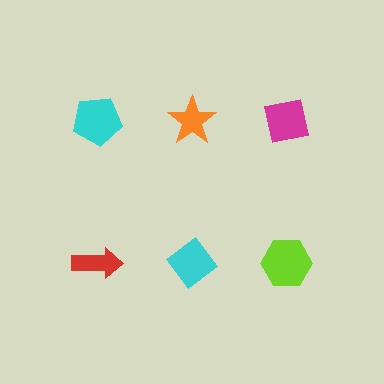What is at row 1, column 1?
A cyan pentagon.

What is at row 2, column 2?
A cyan diamond.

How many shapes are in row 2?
3 shapes.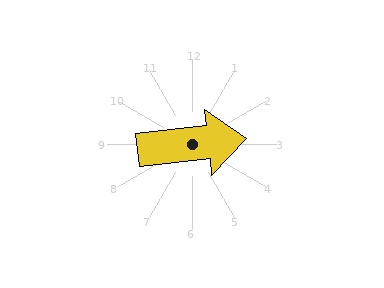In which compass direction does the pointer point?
East.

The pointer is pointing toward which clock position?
Roughly 3 o'clock.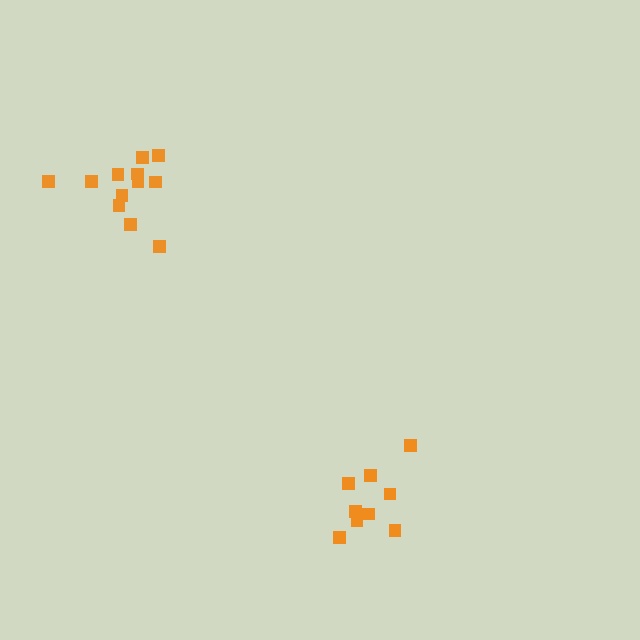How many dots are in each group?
Group 1: 12 dots, Group 2: 9 dots (21 total).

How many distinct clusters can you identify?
There are 2 distinct clusters.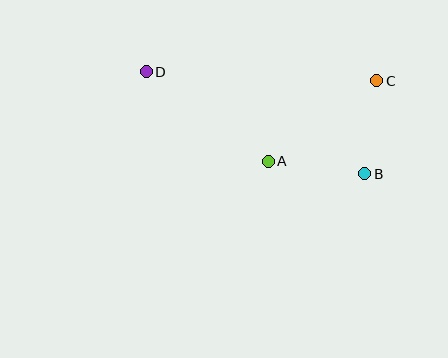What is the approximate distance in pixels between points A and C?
The distance between A and C is approximately 135 pixels.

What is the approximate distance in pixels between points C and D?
The distance between C and D is approximately 231 pixels.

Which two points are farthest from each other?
Points B and D are farthest from each other.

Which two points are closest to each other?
Points B and C are closest to each other.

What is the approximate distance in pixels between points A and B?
The distance between A and B is approximately 97 pixels.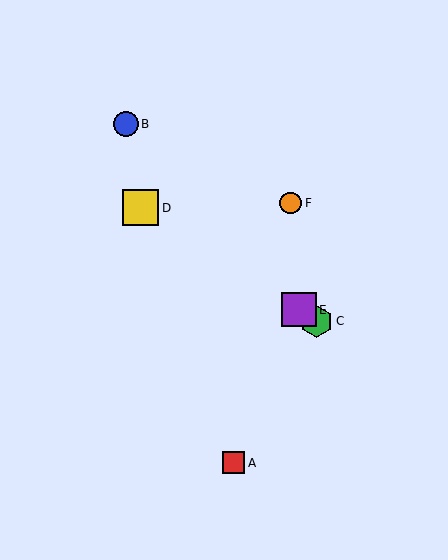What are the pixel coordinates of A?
Object A is at (233, 463).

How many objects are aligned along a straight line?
3 objects (C, D, E) are aligned along a straight line.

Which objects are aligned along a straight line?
Objects C, D, E are aligned along a straight line.